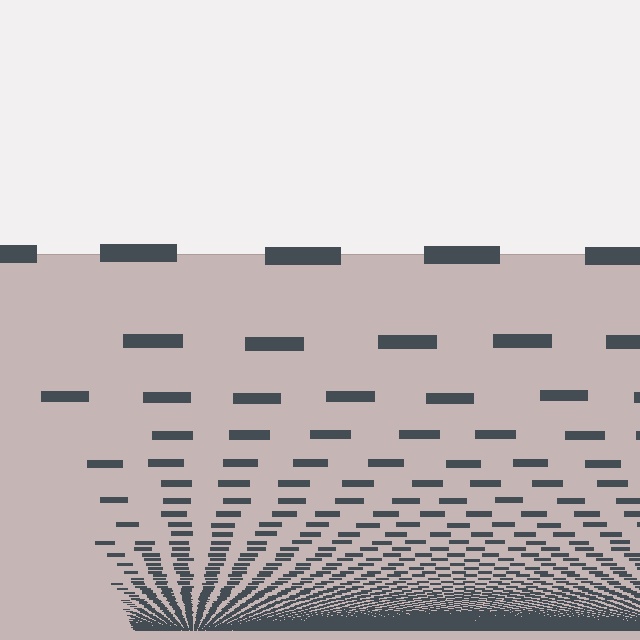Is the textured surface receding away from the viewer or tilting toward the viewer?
The surface appears to tilt toward the viewer. Texture elements get larger and sparser toward the top.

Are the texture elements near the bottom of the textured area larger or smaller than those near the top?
Smaller. The gradient is inverted — elements near the bottom are smaller and denser.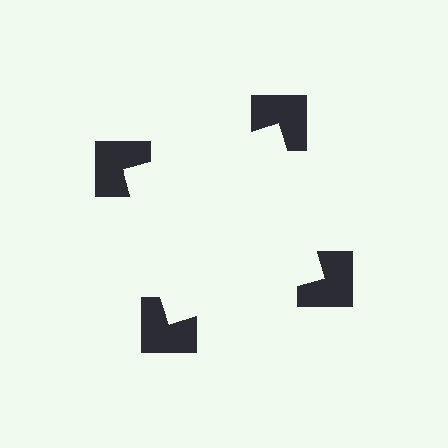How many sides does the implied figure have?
4 sides.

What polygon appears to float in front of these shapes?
An illusory square — its edges are inferred from the aligned wedge cuts in the notched squares, not physically drawn.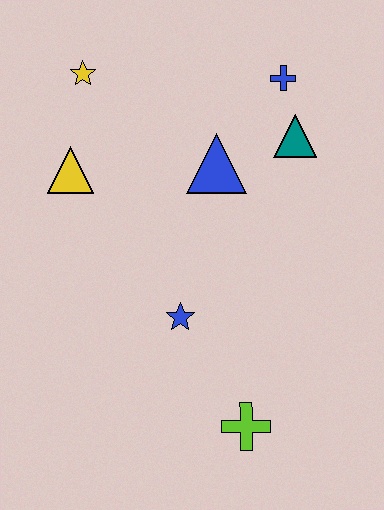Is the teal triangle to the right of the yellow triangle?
Yes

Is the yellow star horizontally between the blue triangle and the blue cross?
No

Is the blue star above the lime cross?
Yes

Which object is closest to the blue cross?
The teal triangle is closest to the blue cross.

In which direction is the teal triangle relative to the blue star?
The teal triangle is above the blue star.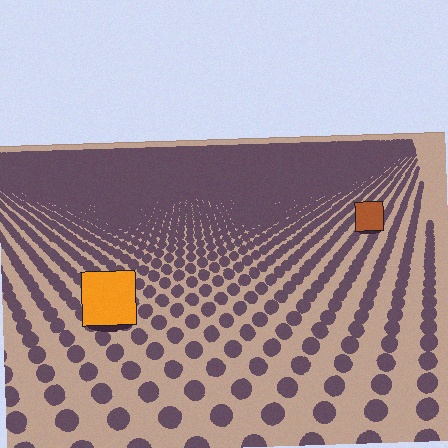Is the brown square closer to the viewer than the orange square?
No. The orange square is closer — you can tell from the texture gradient: the ground texture is coarser near it.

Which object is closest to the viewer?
The orange square is closest. The texture marks near it are larger and more spread out.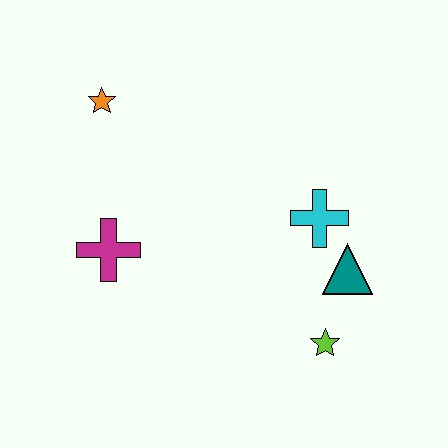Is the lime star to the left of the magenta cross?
No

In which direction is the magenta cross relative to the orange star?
The magenta cross is below the orange star.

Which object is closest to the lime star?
The teal triangle is closest to the lime star.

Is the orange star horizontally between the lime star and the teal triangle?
No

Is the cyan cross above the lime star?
Yes